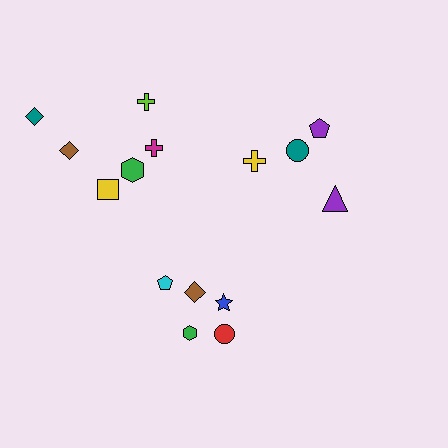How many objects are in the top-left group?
There are 6 objects.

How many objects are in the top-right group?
There are 4 objects.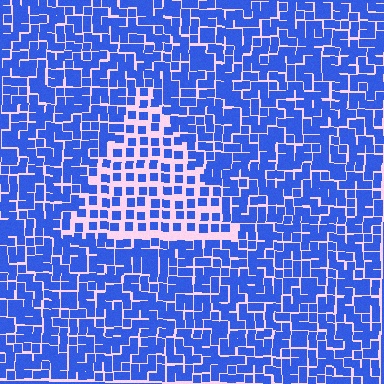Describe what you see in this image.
The image contains small blue elements arranged at two different densities. A triangle-shaped region is visible where the elements are less densely packed than the surrounding area.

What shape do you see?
I see a triangle.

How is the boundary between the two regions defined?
The boundary is defined by a change in element density (approximately 1.9x ratio). All elements are the same color, size, and shape.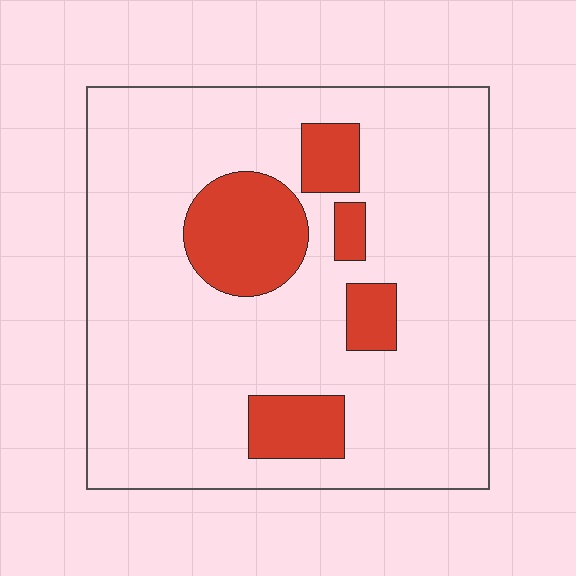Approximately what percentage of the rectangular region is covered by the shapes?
Approximately 15%.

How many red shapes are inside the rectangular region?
5.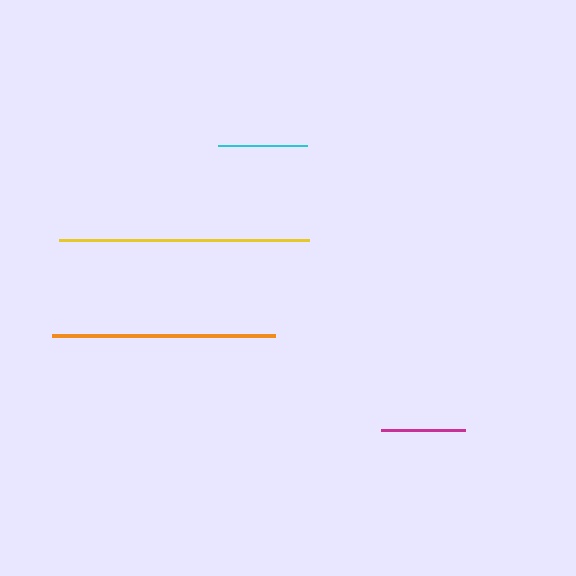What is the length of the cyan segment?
The cyan segment is approximately 88 pixels long.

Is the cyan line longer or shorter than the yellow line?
The yellow line is longer than the cyan line.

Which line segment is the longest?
The yellow line is the longest at approximately 250 pixels.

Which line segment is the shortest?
The magenta line is the shortest at approximately 84 pixels.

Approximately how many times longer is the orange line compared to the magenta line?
The orange line is approximately 2.7 times the length of the magenta line.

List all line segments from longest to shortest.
From longest to shortest: yellow, orange, cyan, magenta.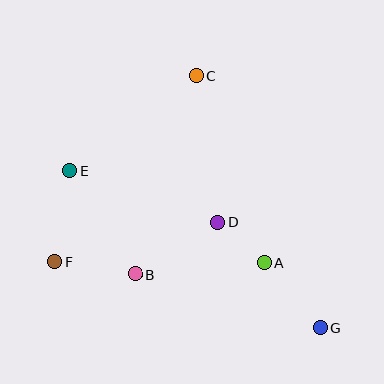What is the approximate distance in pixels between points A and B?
The distance between A and B is approximately 130 pixels.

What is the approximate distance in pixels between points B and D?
The distance between B and D is approximately 97 pixels.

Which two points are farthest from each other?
Points E and G are farthest from each other.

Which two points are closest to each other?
Points A and D are closest to each other.